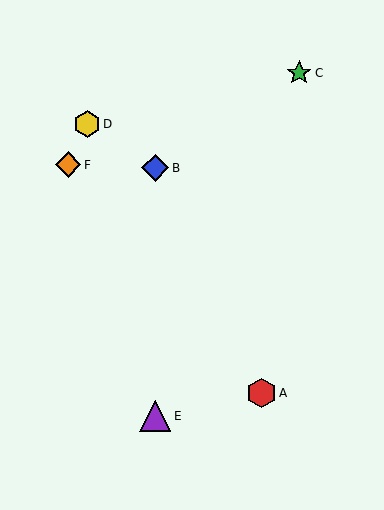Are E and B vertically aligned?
Yes, both are at x≈155.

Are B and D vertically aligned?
No, B is at x≈155 and D is at x≈87.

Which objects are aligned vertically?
Objects B, E are aligned vertically.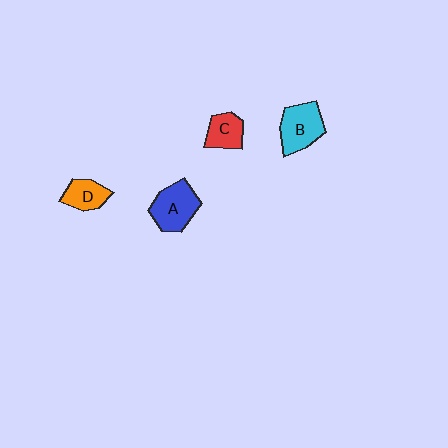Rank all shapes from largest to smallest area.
From largest to smallest: A (blue), B (cyan), C (red), D (orange).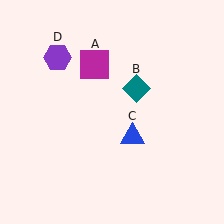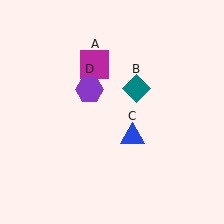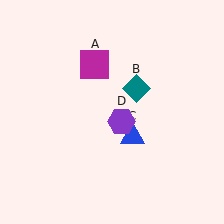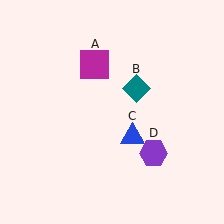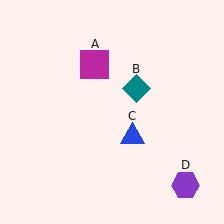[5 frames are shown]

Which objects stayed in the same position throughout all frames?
Magenta square (object A) and teal diamond (object B) and blue triangle (object C) remained stationary.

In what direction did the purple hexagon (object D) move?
The purple hexagon (object D) moved down and to the right.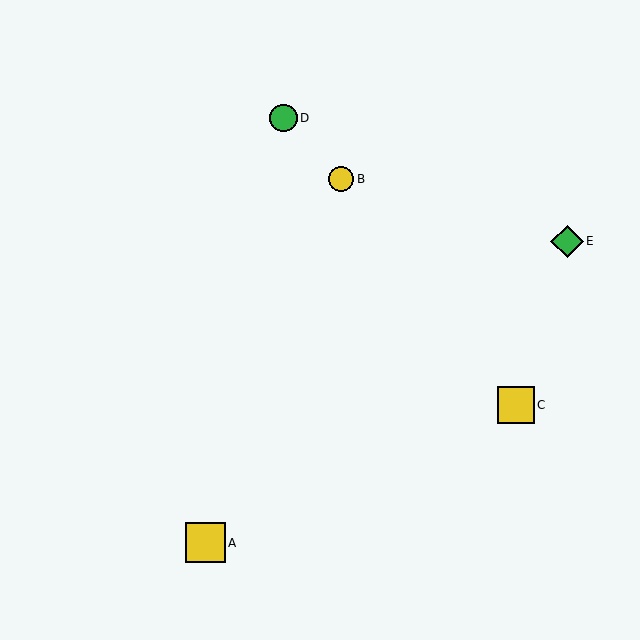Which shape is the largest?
The yellow square (labeled A) is the largest.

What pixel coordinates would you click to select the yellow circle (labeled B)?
Click at (341, 179) to select the yellow circle B.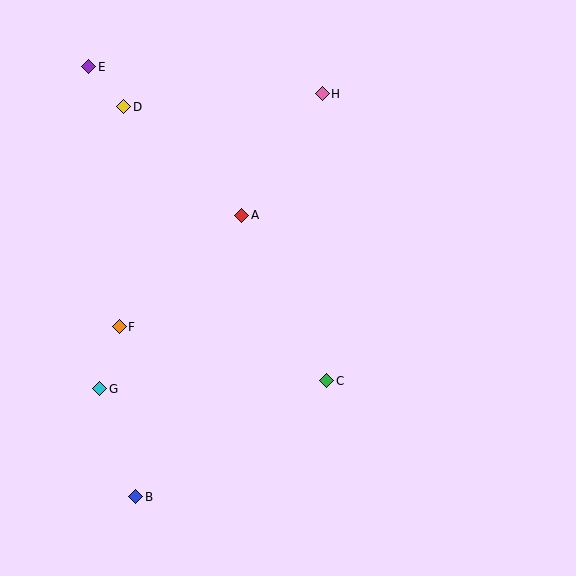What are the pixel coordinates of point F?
Point F is at (119, 327).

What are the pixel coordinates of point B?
Point B is at (136, 497).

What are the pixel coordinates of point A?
Point A is at (242, 215).